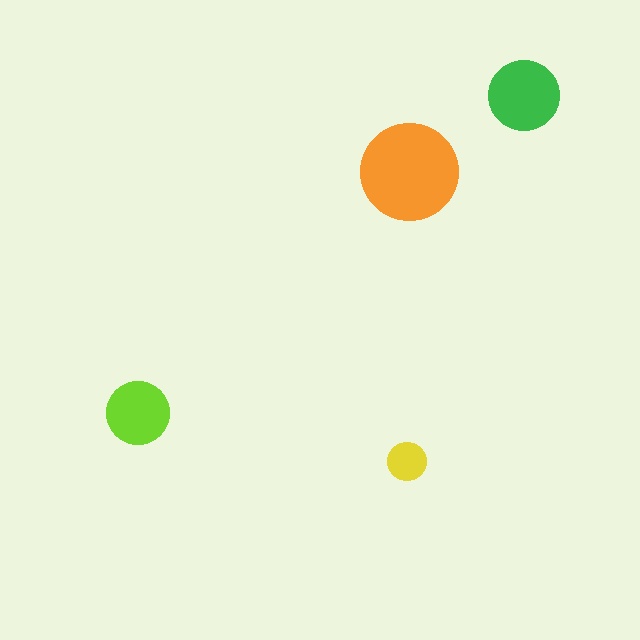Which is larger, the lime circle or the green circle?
The green one.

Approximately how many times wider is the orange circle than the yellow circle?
About 2.5 times wider.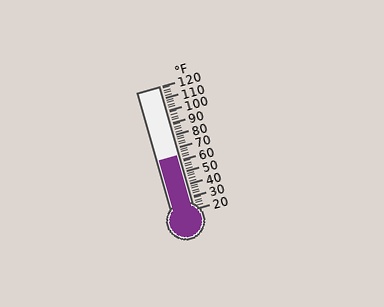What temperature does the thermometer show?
The thermometer shows approximately 64°F.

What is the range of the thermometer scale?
The thermometer scale ranges from 20°F to 120°F.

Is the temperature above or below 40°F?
The temperature is above 40°F.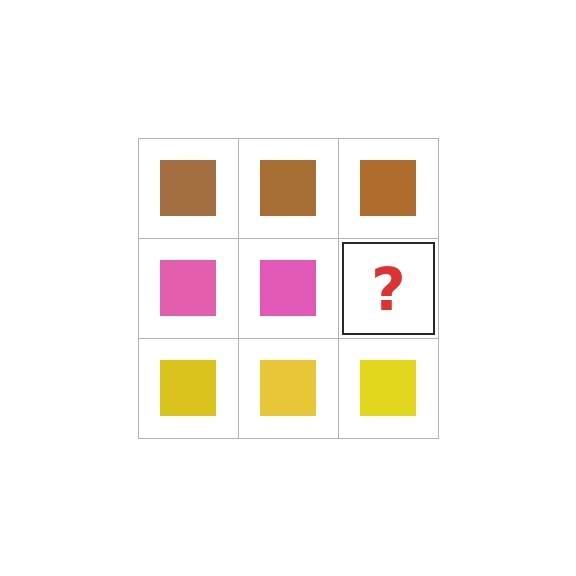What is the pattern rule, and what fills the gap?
The rule is that each row has a consistent color. The gap should be filled with a pink square.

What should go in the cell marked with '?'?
The missing cell should contain a pink square.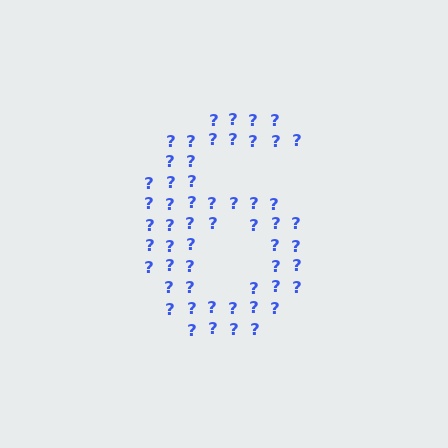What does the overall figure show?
The overall figure shows the digit 6.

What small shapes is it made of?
It is made of small question marks.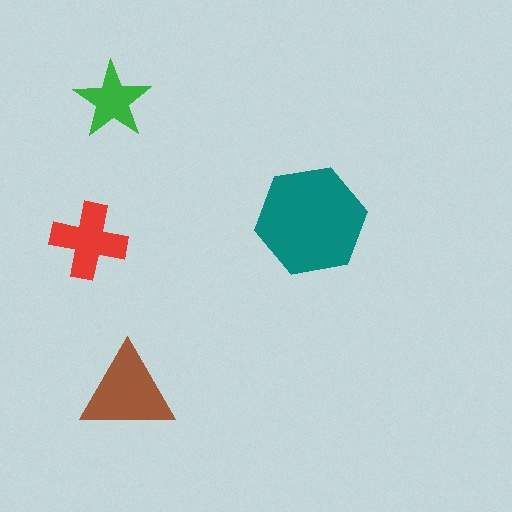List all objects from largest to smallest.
The teal hexagon, the brown triangle, the red cross, the green star.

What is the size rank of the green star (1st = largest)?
4th.